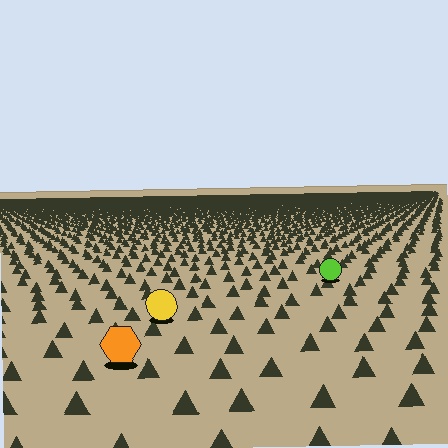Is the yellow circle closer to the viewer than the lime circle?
Yes. The yellow circle is closer — you can tell from the texture gradient: the ground texture is coarser near it.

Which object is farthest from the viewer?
The lime circle is farthest from the viewer. It appears smaller and the ground texture around it is denser.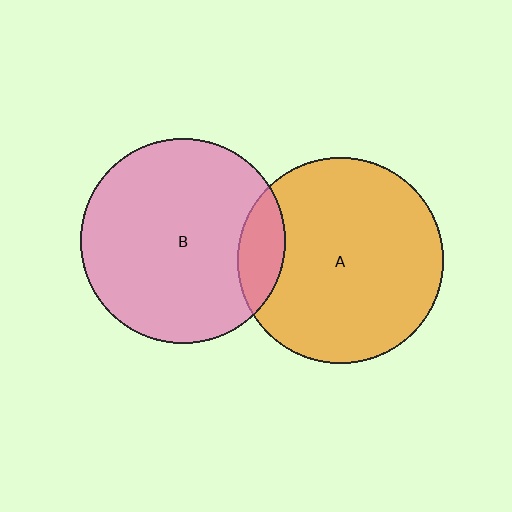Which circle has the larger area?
Circle A (orange).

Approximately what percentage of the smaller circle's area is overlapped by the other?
Approximately 15%.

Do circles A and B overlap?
Yes.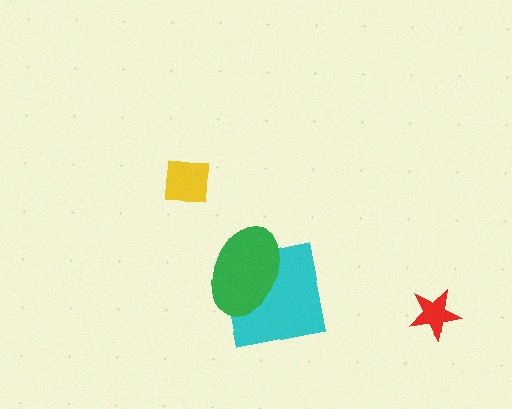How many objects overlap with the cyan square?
1 object overlaps with the cyan square.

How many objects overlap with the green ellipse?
1 object overlaps with the green ellipse.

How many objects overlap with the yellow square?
0 objects overlap with the yellow square.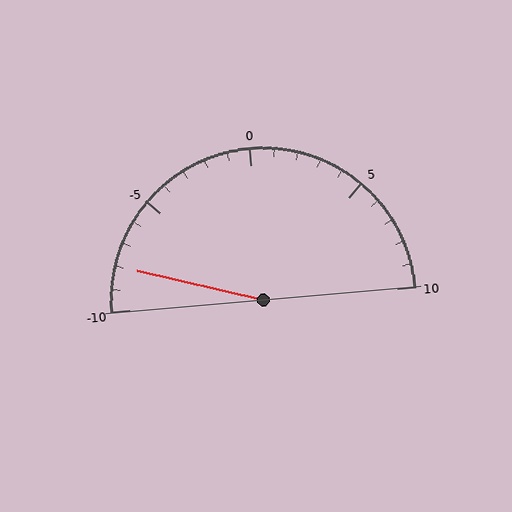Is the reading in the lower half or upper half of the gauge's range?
The reading is in the lower half of the range (-10 to 10).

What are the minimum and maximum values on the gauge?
The gauge ranges from -10 to 10.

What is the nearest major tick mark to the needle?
The nearest major tick mark is -10.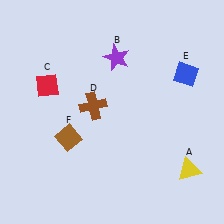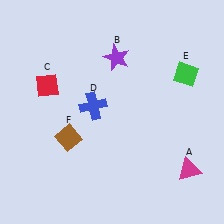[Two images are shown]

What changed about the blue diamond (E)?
In Image 1, E is blue. In Image 2, it changed to green.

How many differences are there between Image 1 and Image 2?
There are 3 differences between the two images.